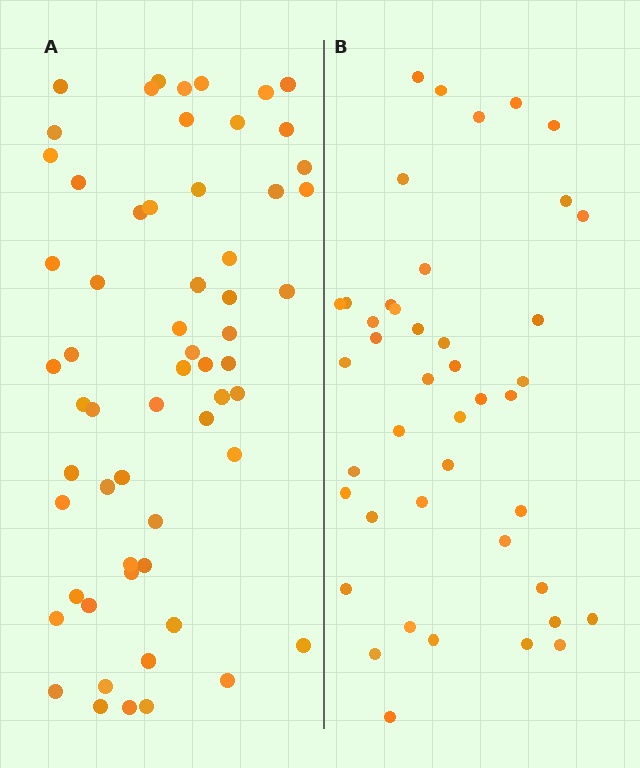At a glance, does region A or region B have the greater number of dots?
Region A (the left region) has more dots.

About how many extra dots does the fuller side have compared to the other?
Region A has approximately 15 more dots than region B.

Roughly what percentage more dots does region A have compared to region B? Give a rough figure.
About 40% more.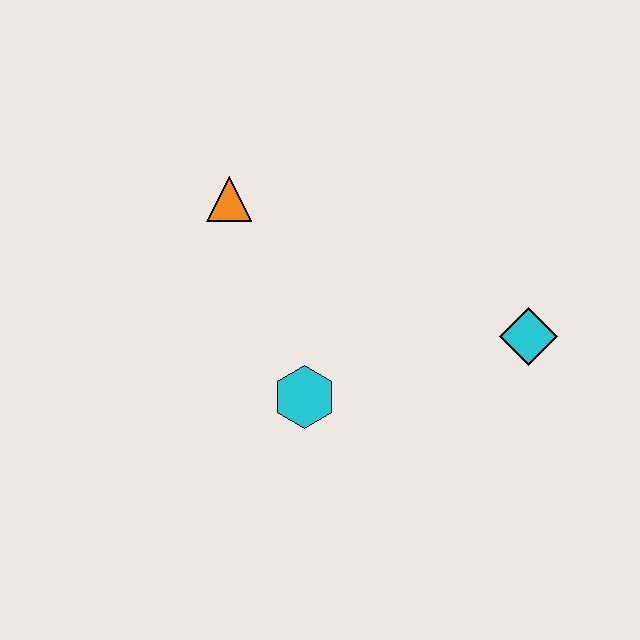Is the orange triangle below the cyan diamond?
No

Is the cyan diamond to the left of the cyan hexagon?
No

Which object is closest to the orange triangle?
The cyan hexagon is closest to the orange triangle.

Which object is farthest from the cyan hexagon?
The cyan diamond is farthest from the cyan hexagon.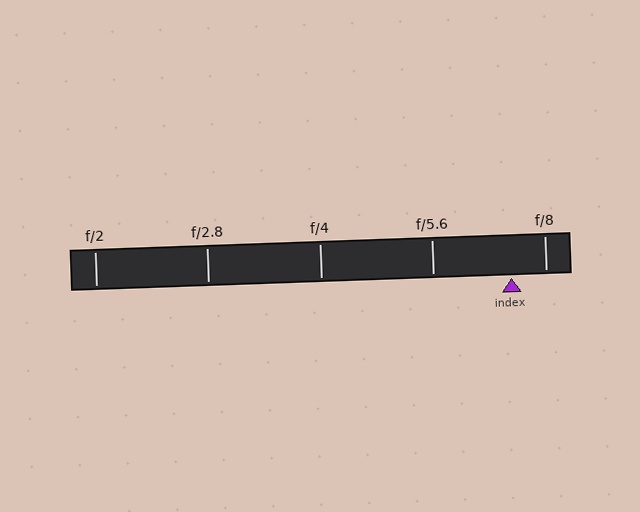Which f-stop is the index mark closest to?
The index mark is closest to f/8.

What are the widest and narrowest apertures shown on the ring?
The widest aperture shown is f/2 and the narrowest is f/8.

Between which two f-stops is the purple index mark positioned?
The index mark is between f/5.6 and f/8.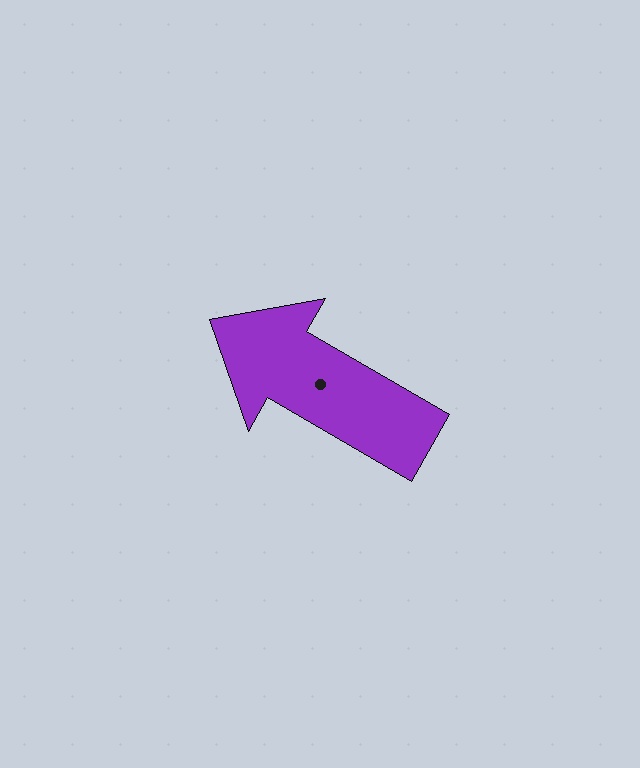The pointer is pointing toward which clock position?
Roughly 10 o'clock.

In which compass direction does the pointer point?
Northwest.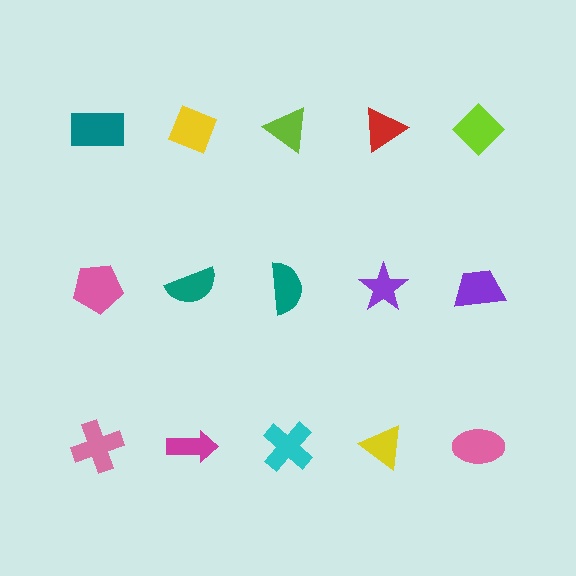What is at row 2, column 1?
A pink pentagon.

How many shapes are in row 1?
5 shapes.